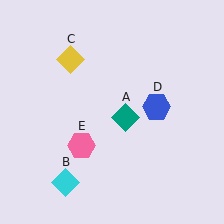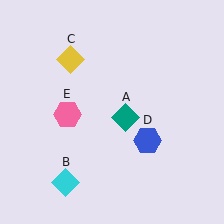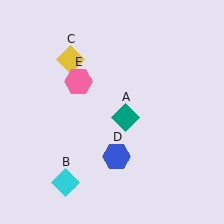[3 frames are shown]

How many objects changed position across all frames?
2 objects changed position: blue hexagon (object D), pink hexagon (object E).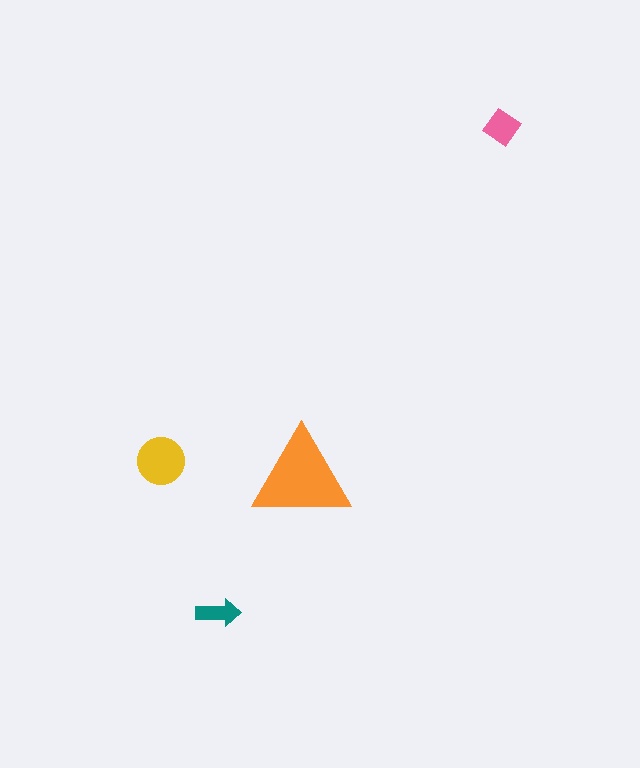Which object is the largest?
The orange triangle.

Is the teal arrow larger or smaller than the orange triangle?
Smaller.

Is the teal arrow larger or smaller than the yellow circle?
Smaller.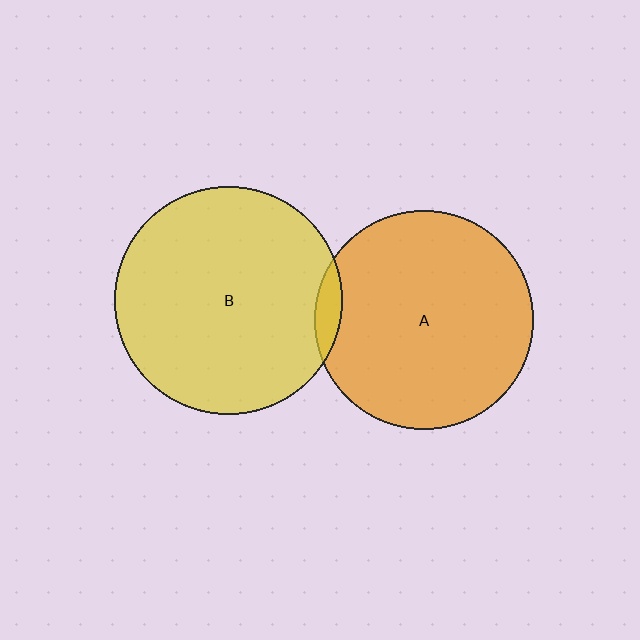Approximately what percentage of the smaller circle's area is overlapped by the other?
Approximately 5%.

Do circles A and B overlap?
Yes.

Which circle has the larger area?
Circle B (yellow).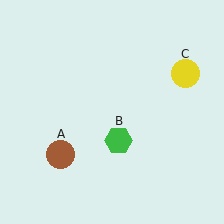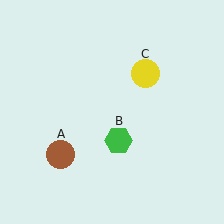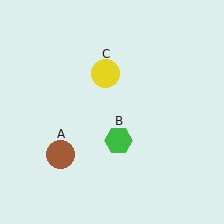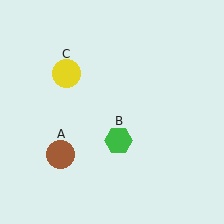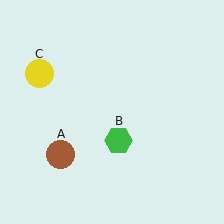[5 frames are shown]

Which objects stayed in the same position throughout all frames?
Brown circle (object A) and green hexagon (object B) remained stationary.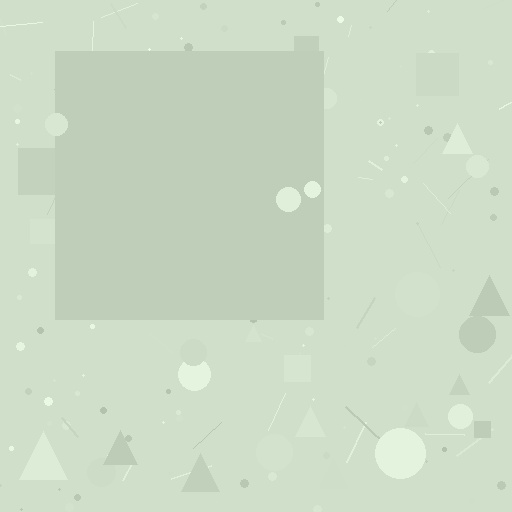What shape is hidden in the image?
A square is hidden in the image.